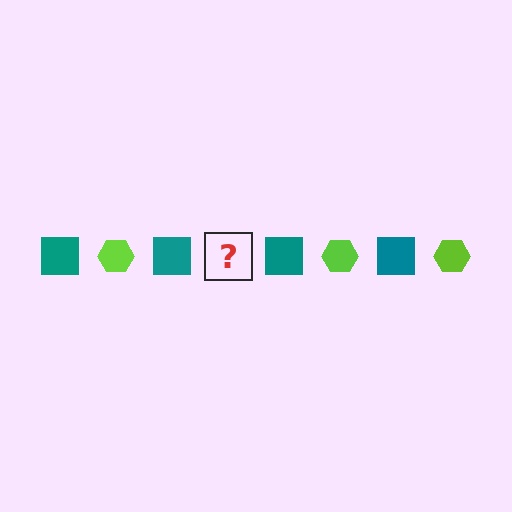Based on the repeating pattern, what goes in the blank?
The blank should be a lime hexagon.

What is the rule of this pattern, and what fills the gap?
The rule is that the pattern alternates between teal square and lime hexagon. The gap should be filled with a lime hexagon.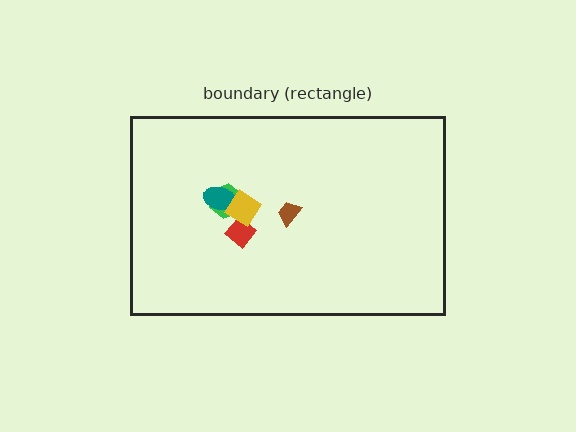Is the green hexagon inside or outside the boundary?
Inside.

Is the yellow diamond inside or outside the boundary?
Inside.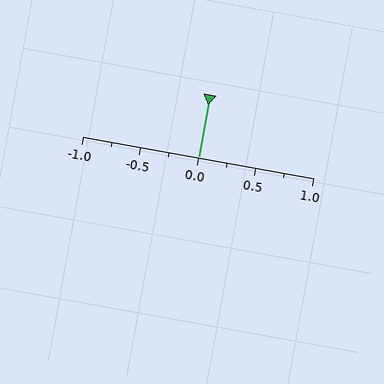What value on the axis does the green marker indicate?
The marker indicates approximately 0.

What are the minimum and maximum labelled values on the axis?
The axis runs from -1.0 to 1.0.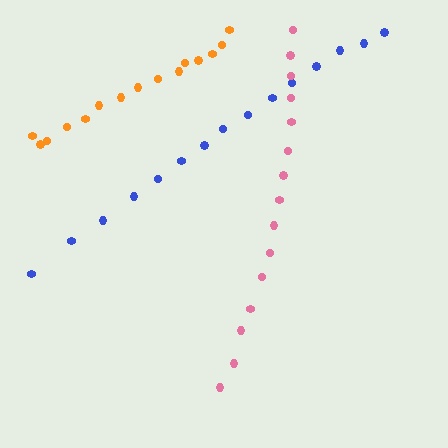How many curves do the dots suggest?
There are 3 distinct paths.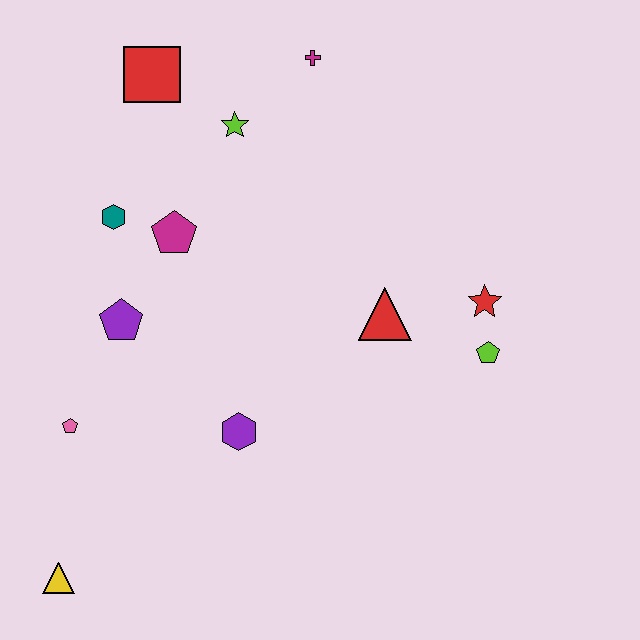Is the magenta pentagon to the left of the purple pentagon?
No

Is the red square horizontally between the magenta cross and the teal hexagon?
Yes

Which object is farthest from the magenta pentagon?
The yellow triangle is farthest from the magenta pentagon.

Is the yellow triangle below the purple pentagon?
Yes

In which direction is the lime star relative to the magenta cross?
The lime star is to the left of the magenta cross.